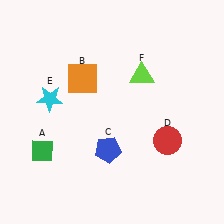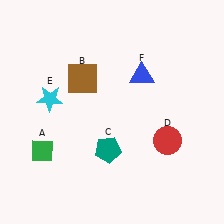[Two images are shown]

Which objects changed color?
B changed from orange to brown. C changed from blue to teal. F changed from lime to blue.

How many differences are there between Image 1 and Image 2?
There are 3 differences between the two images.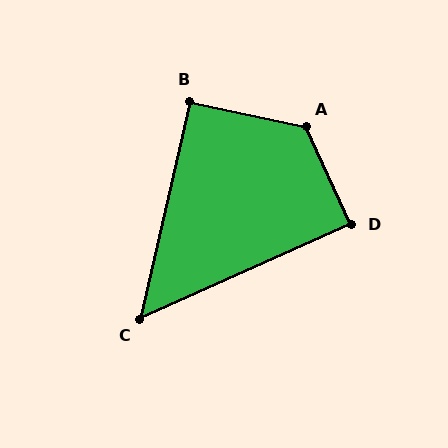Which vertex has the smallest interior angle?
C, at approximately 53 degrees.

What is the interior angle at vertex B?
Approximately 91 degrees (approximately right).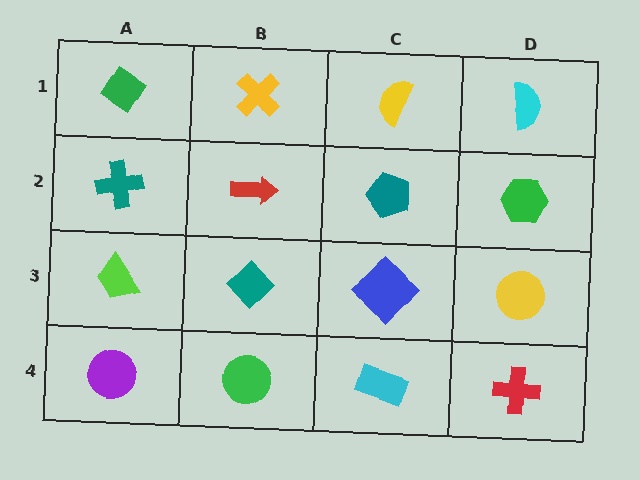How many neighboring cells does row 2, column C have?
4.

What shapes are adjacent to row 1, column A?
A teal cross (row 2, column A), a yellow cross (row 1, column B).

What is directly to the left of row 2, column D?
A teal pentagon.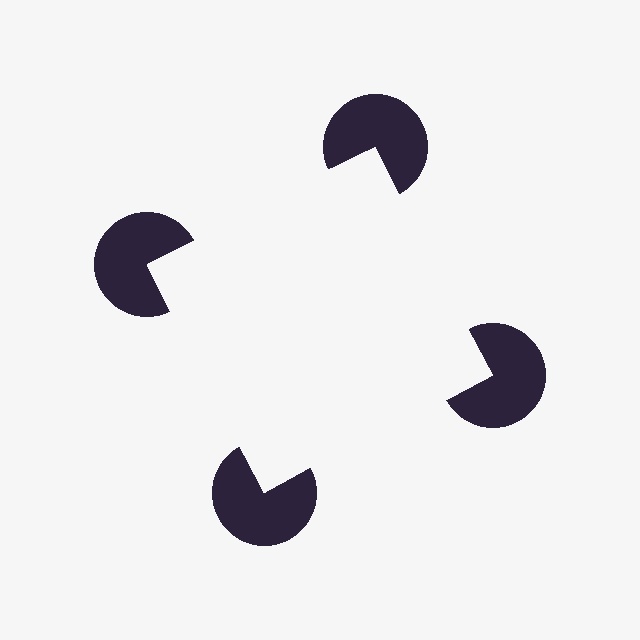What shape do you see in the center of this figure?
An illusory square — its edges are inferred from the aligned wedge cuts in the pac-man discs, not physically drawn.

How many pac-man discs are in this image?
There are 4 — one at each vertex of the illusory square.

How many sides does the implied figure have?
4 sides.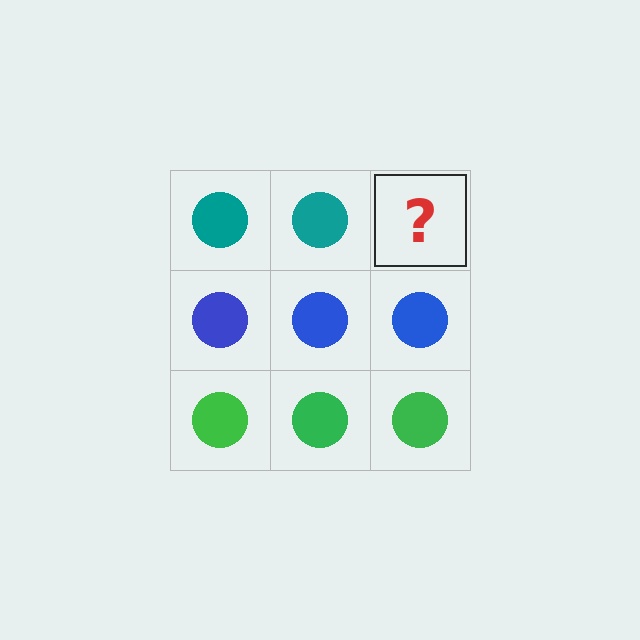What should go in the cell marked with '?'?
The missing cell should contain a teal circle.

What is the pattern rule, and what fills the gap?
The rule is that each row has a consistent color. The gap should be filled with a teal circle.